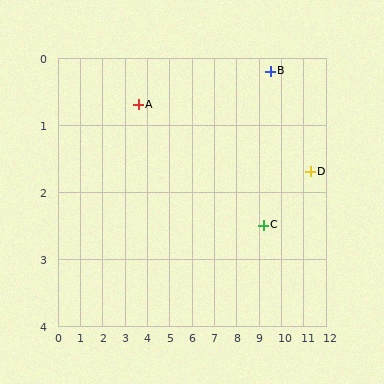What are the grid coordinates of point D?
Point D is at approximately (11.3, 1.7).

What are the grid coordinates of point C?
Point C is at approximately (9.2, 2.5).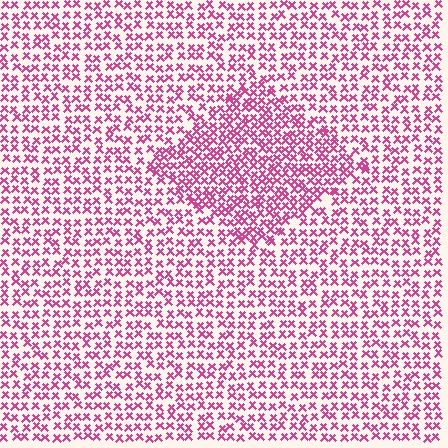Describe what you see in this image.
The image contains small magenta elements arranged at two different densities. A diamond-shaped region is visible where the elements are more densely packed than the surrounding area.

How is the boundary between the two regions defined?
The boundary is defined by a change in element density (approximately 1.6x ratio). All elements are the same color, size, and shape.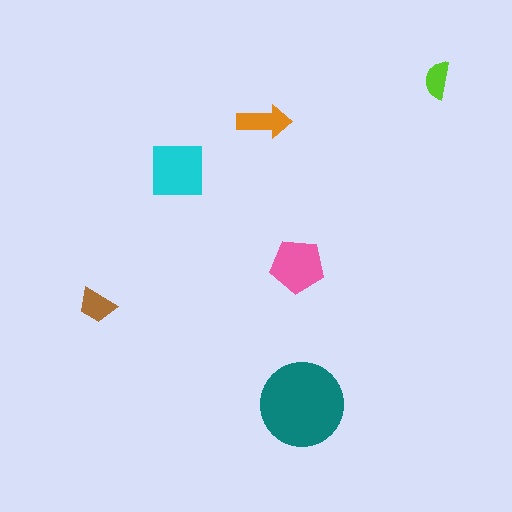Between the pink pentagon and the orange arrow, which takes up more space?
The pink pentagon.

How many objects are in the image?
There are 6 objects in the image.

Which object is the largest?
The teal circle.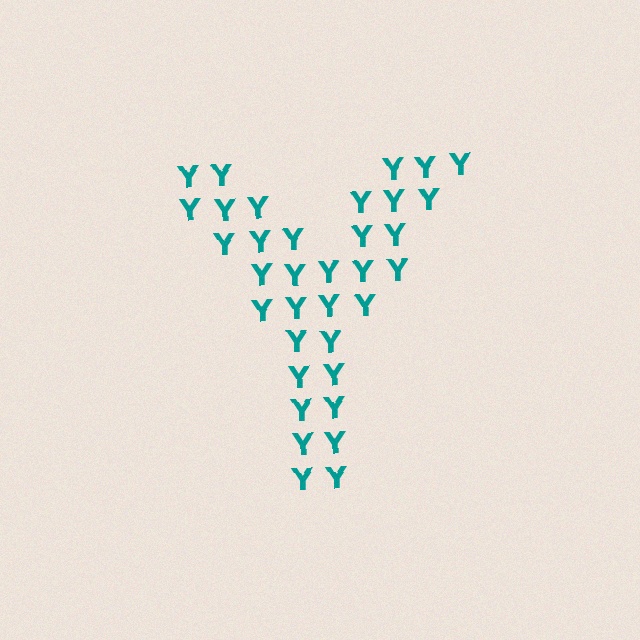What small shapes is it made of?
It is made of small letter Y's.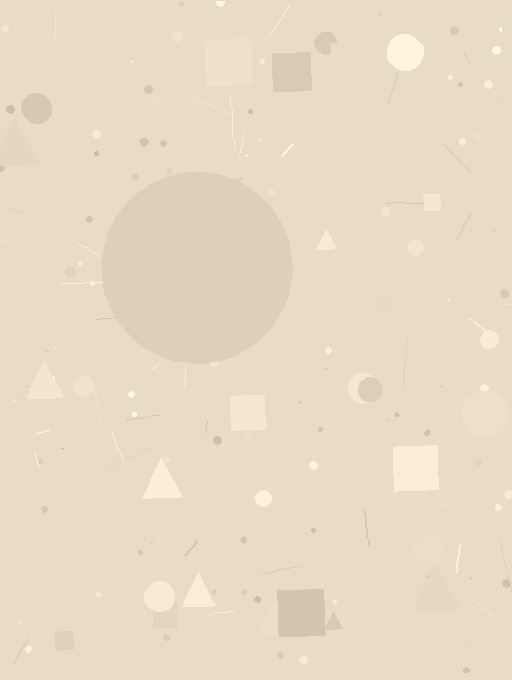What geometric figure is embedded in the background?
A circle is embedded in the background.